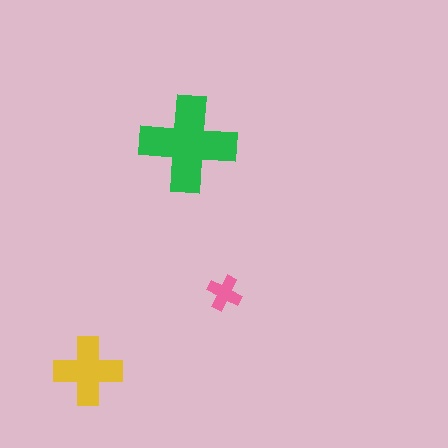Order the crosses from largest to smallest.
the green one, the yellow one, the pink one.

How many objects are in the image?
There are 3 objects in the image.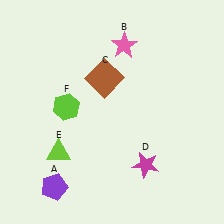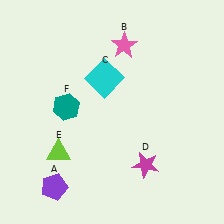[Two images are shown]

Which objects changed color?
C changed from brown to cyan. F changed from lime to teal.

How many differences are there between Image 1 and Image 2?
There are 2 differences between the two images.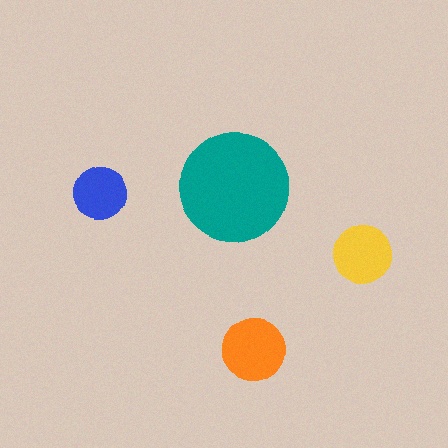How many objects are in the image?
There are 4 objects in the image.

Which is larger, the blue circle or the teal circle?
The teal one.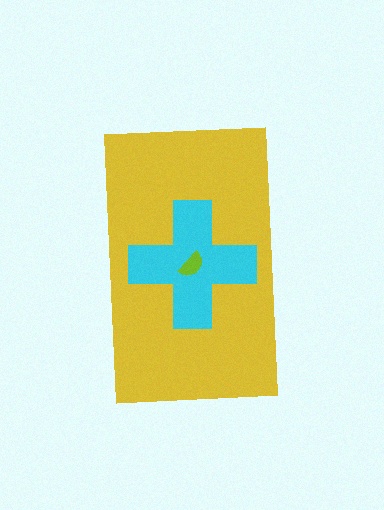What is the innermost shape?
The lime semicircle.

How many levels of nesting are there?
3.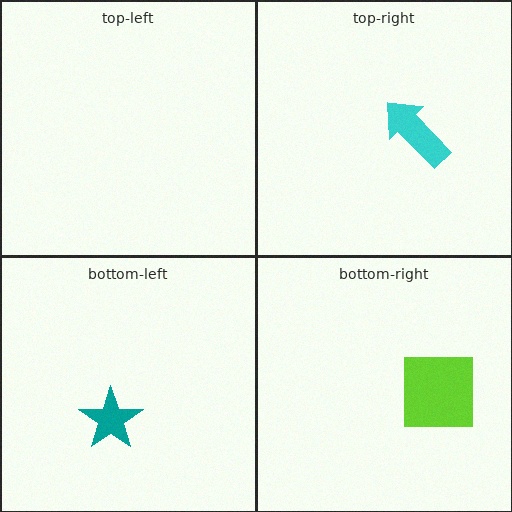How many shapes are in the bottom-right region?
1.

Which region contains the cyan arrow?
The top-right region.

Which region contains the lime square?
The bottom-right region.